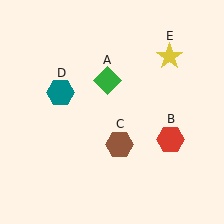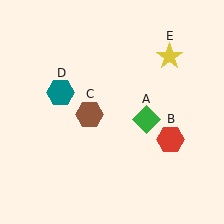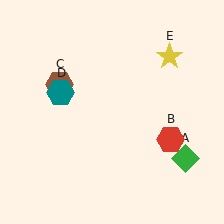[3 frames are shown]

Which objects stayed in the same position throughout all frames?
Red hexagon (object B) and teal hexagon (object D) and yellow star (object E) remained stationary.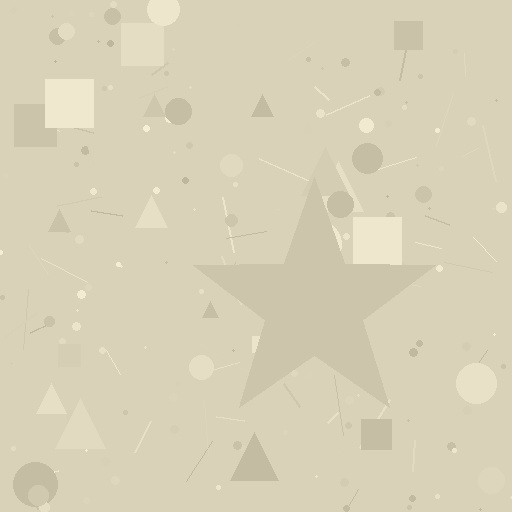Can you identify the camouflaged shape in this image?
The camouflaged shape is a star.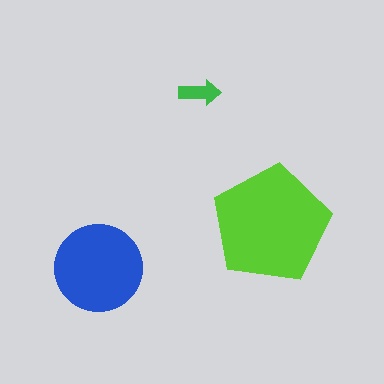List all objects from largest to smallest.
The lime pentagon, the blue circle, the green arrow.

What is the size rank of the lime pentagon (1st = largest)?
1st.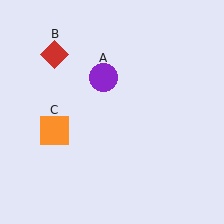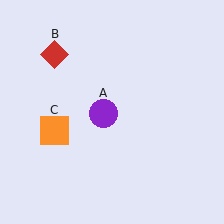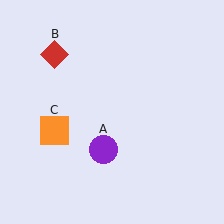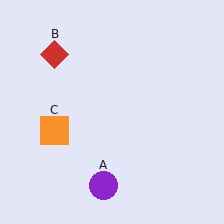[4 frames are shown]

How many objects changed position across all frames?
1 object changed position: purple circle (object A).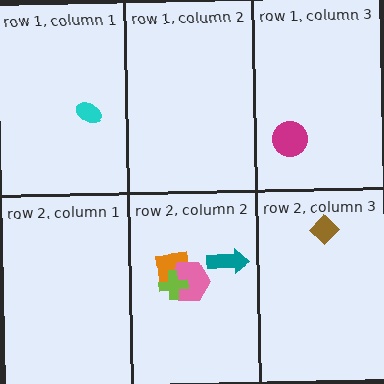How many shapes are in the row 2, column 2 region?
4.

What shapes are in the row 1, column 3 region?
The magenta circle.